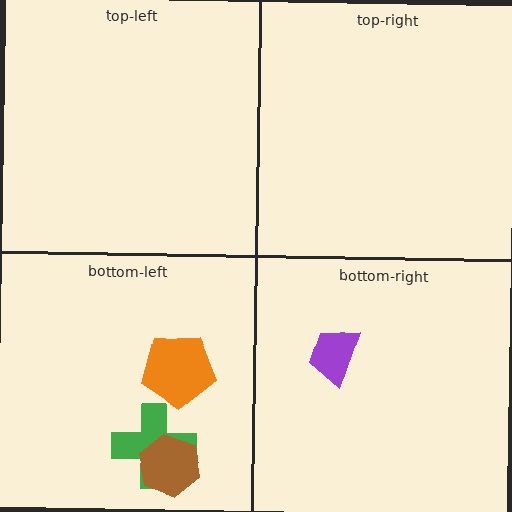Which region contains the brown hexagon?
The bottom-left region.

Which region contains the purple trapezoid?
The bottom-right region.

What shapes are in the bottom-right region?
The purple trapezoid.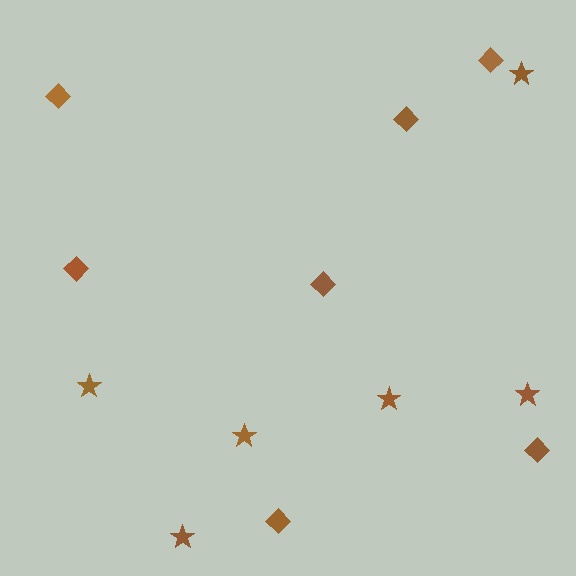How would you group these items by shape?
There are 2 groups: one group of stars (6) and one group of diamonds (7).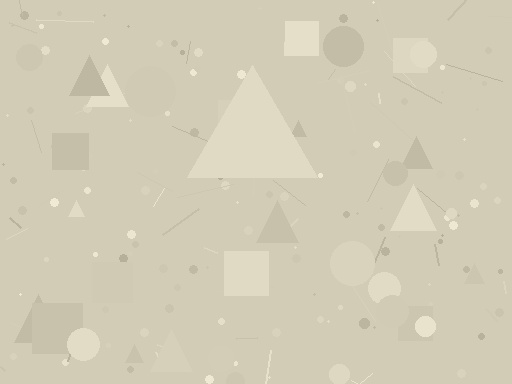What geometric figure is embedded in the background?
A triangle is embedded in the background.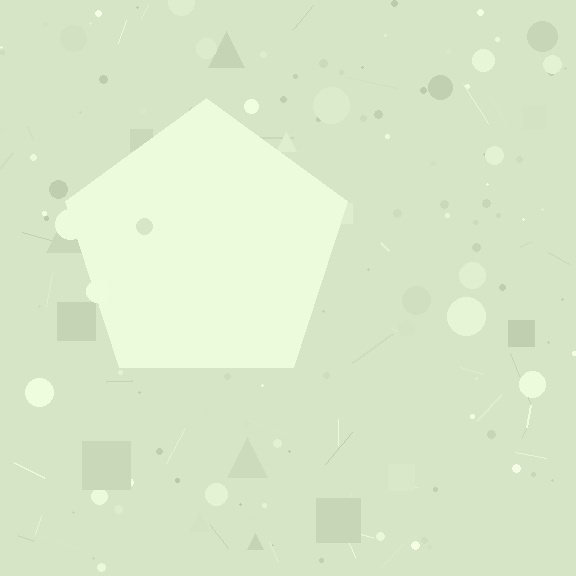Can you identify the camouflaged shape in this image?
The camouflaged shape is a pentagon.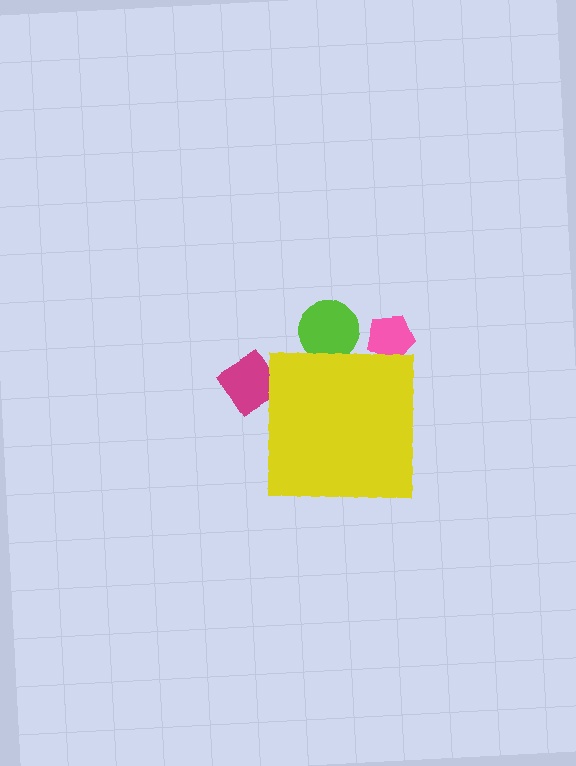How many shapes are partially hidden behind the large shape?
3 shapes are partially hidden.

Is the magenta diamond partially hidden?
Yes, the magenta diamond is partially hidden behind the yellow square.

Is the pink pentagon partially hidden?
Yes, the pink pentagon is partially hidden behind the yellow square.